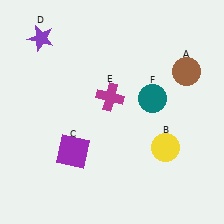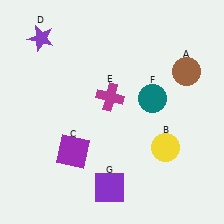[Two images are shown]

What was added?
A purple square (G) was added in Image 2.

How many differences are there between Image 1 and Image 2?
There is 1 difference between the two images.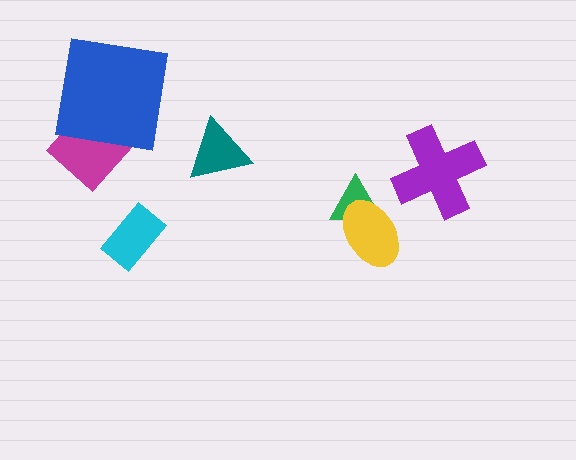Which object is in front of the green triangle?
The yellow ellipse is in front of the green triangle.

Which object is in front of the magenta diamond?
The blue square is in front of the magenta diamond.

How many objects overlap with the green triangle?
1 object overlaps with the green triangle.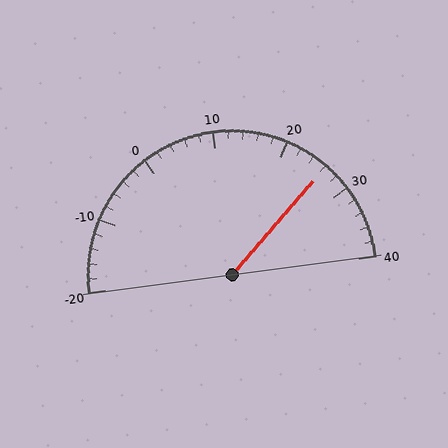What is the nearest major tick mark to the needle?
The nearest major tick mark is 30.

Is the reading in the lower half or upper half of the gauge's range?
The reading is in the upper half of the range (-20 to 40).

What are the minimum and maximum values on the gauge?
The gauge ranges from -20 to 40.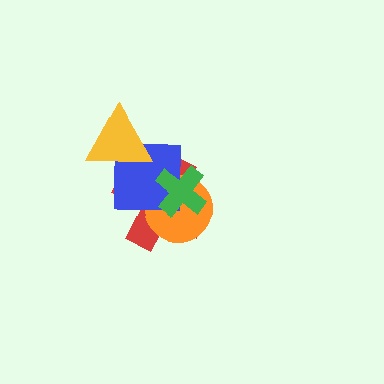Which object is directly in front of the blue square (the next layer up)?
The green cross is directly in front of the blue square.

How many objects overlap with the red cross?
4 objects overlap with the red cross.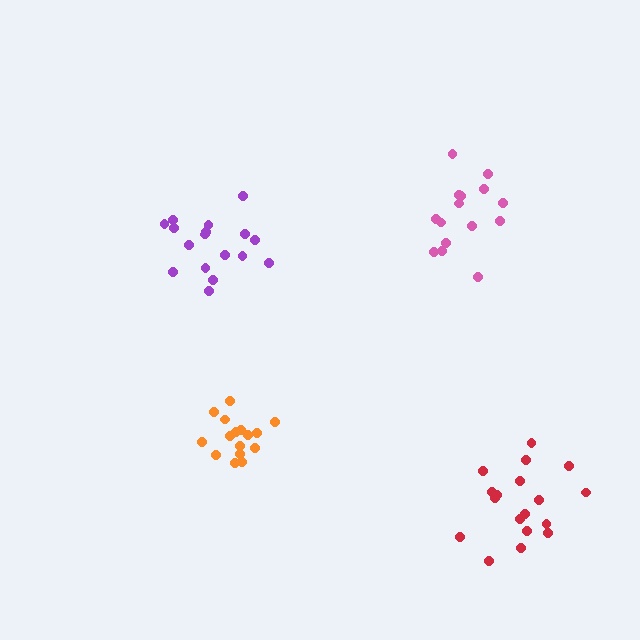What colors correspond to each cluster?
The clusters are colored: red, pink, orange, purple.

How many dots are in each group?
Group 1: 18 dots, Group 2: 15 dots, Group 3: 16 dots, Group 4: 17 dots (66 total).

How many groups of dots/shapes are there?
There are 4 groups.